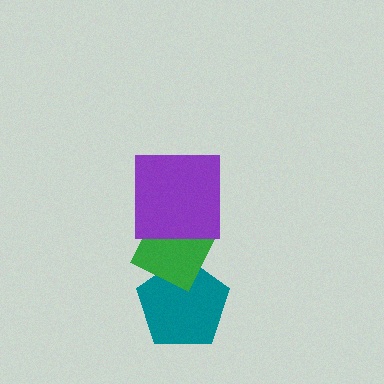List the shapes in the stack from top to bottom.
From top to bottom: the purple square, the green diamond, the teal pentagon.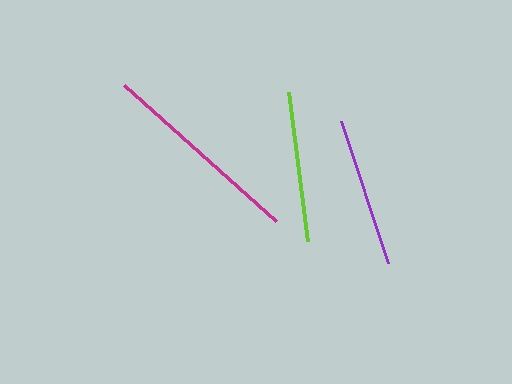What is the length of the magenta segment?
The magenta segment is approximately 203 pixels long.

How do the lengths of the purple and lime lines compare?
The purple and lime lines are approximately the same length.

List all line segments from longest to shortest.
From longest to shortest: magenta, purple, lime.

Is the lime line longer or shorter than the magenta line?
The magenta line is longer than the lime line.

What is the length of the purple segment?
The purple segment is approximately 150 pixels long.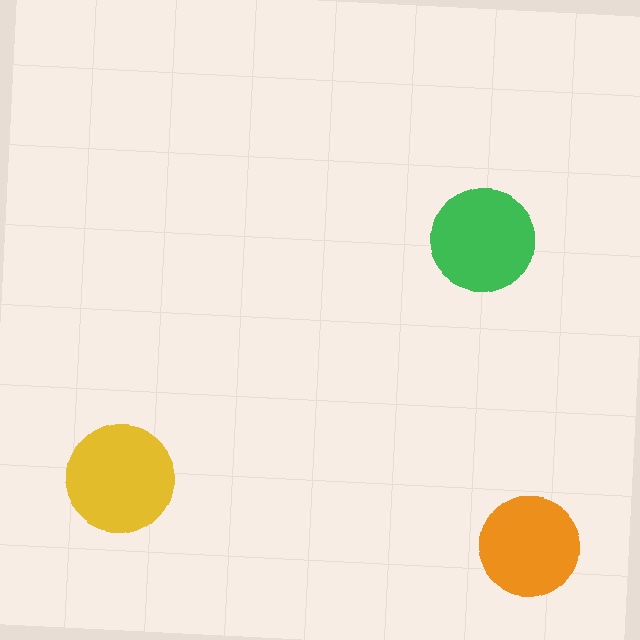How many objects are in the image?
There are 3 objects in the image.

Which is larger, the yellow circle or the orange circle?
The yellow one.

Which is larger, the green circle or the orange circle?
The green one.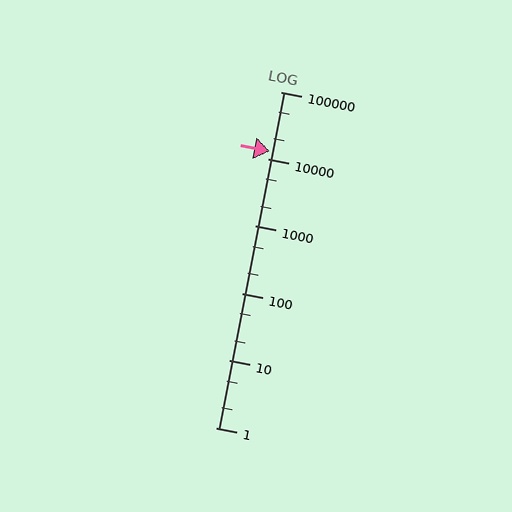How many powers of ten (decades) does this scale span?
The scale spans 5 decades, from 1 to 100000.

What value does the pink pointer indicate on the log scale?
The pointer indicates approximately 13000.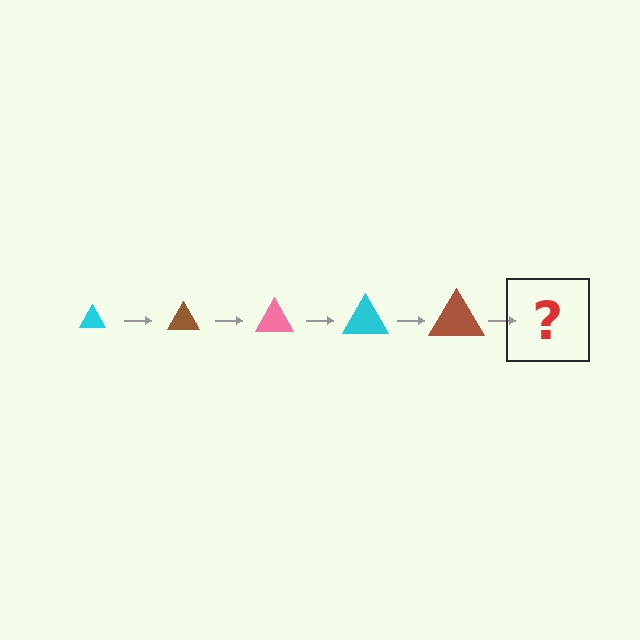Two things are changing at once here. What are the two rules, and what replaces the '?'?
The two rules are that the triangle grows larger each step and the color cycles through cyan, brown, and pink. The '?' should be a pink triangle, larger than the previous one.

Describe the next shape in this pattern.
It should be a pink triangle, larger than the previous one.